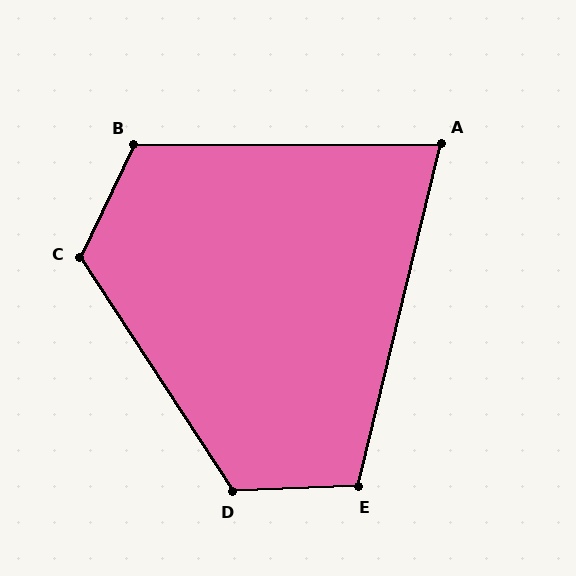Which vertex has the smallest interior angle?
A, at approximately 76 degrees.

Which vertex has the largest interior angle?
D, at approximately 121 degrees.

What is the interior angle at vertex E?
Approximately 106 degrees (obtuse).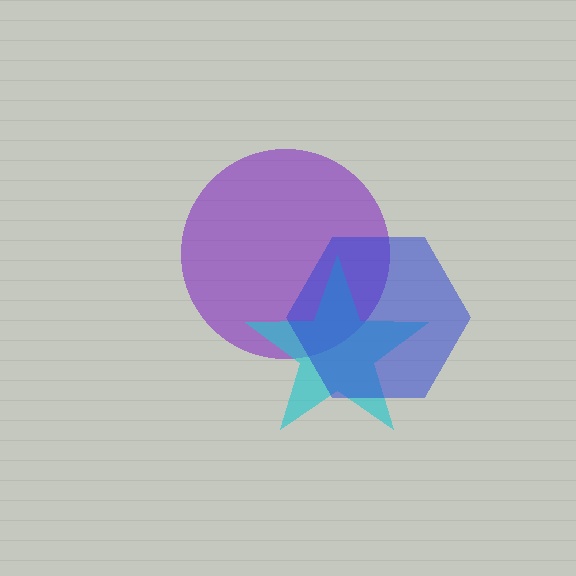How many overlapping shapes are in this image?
There are 3 overlapping shapes in the image.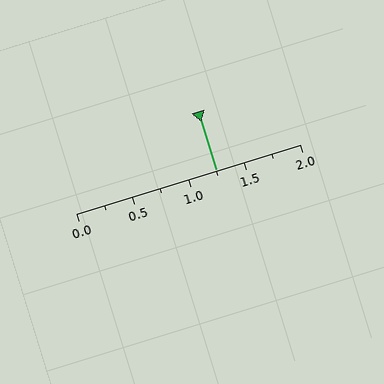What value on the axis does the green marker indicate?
The marker indicates approximately 1.25.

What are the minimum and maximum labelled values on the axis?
The axis runs from 0.0 to 2.0.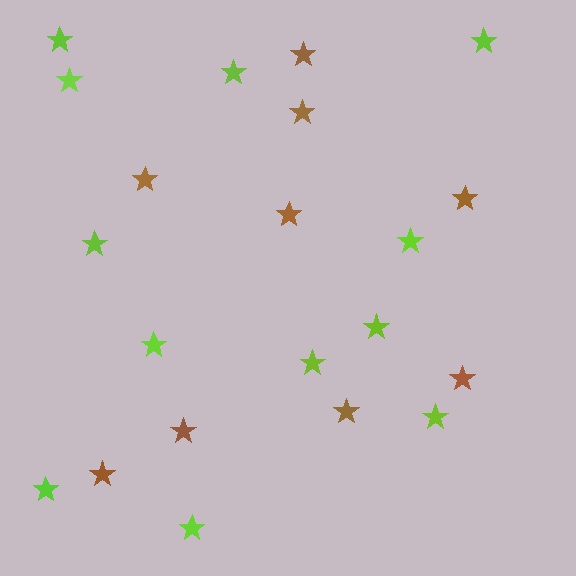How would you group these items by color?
There are 2 groups: one group of brown stars (9) and one group of lime stars (12).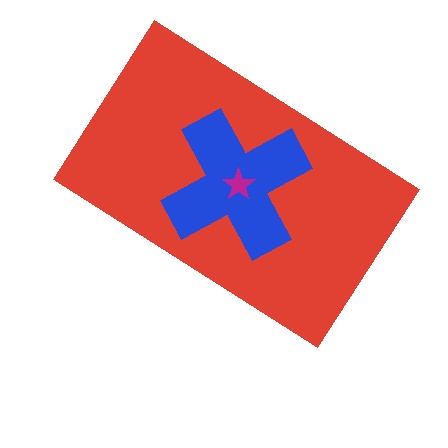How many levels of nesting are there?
3.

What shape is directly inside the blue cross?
The magenta star.